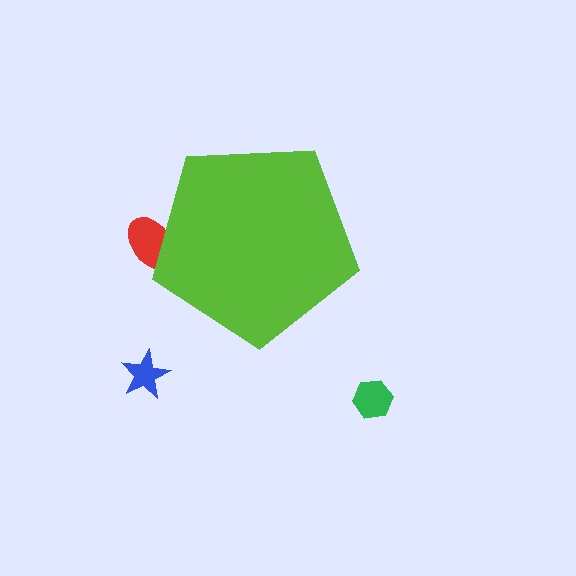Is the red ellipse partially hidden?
Yes, the red ellipse is partially hidden behind the lime pentagon.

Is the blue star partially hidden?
No, the blue star is fully visible.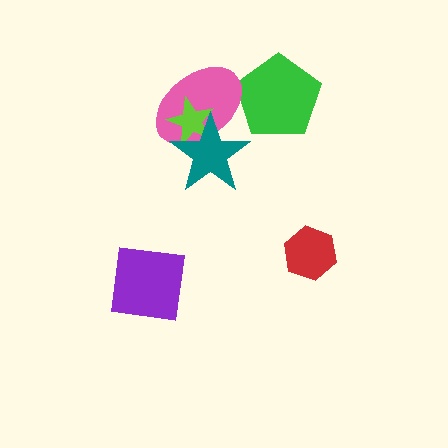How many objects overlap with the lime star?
2 objects overlap with the lime star.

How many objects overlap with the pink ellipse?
3 objects overlap with the pink ellipse.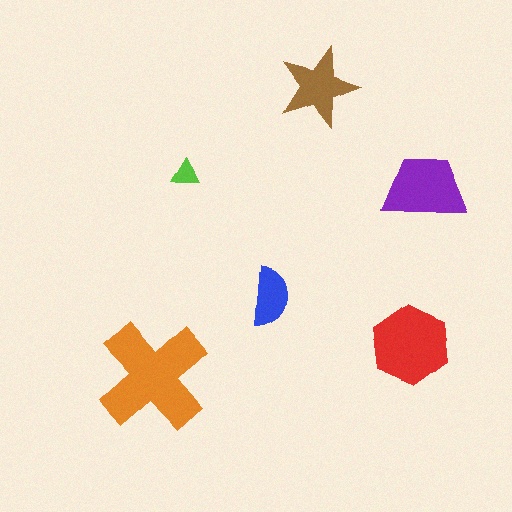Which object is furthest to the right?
The purple trapezoid is rightmost.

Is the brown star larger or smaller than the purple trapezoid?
Smaller.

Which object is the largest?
The orange cross.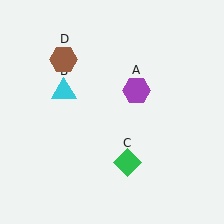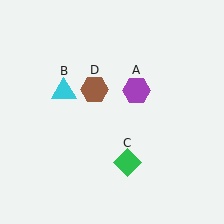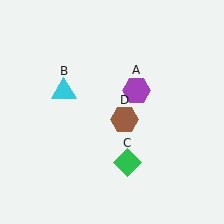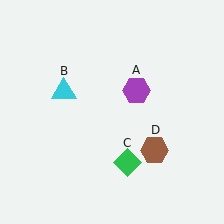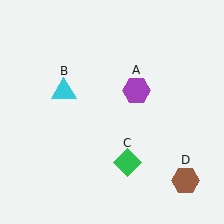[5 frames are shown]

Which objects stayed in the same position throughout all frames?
Purple hexagon (object A) and cyan triangle (object B) and green diamond (object C) remained stationary.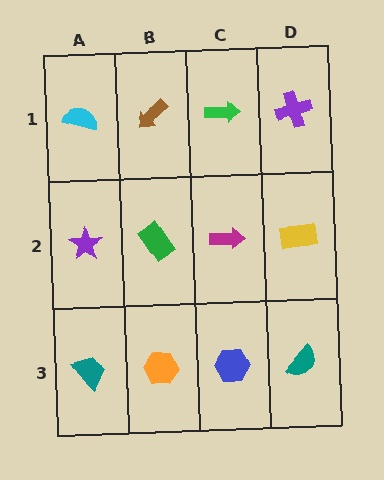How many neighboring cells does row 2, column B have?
4.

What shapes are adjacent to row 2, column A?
A cyan semicircle (row 1, column A), a teal trapezoid (row 3, column A), a green rectangle (row 2, column B).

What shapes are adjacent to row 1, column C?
A magenta arrow (row 2, column C), a brown arrow (row 1, column B), a purple cross (row 1, column D).